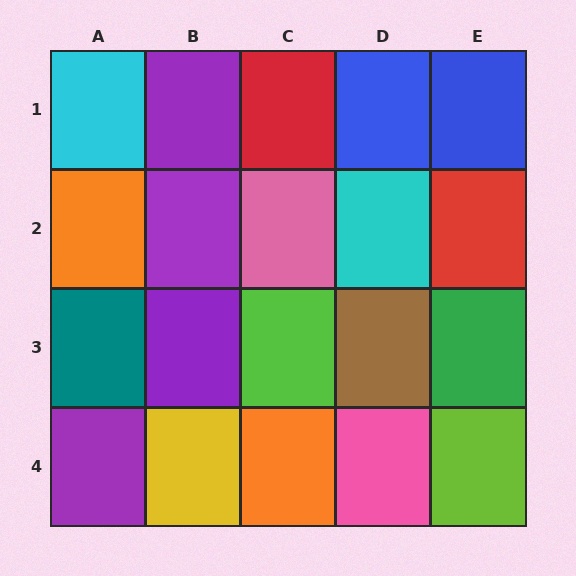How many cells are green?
1 cell is green.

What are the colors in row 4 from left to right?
Purple, yellow, orange, pink, lime.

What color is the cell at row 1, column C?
Red.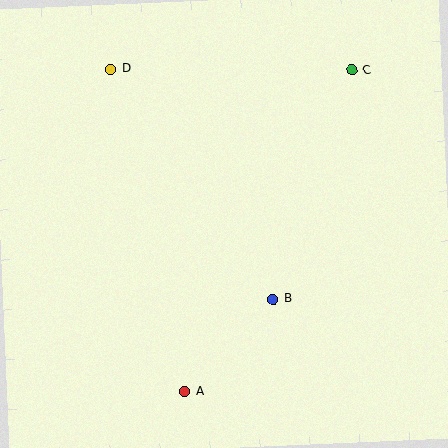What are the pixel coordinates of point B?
Point B is at (273, 299).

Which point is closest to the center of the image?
Point B at (273, 299) is closest to the center.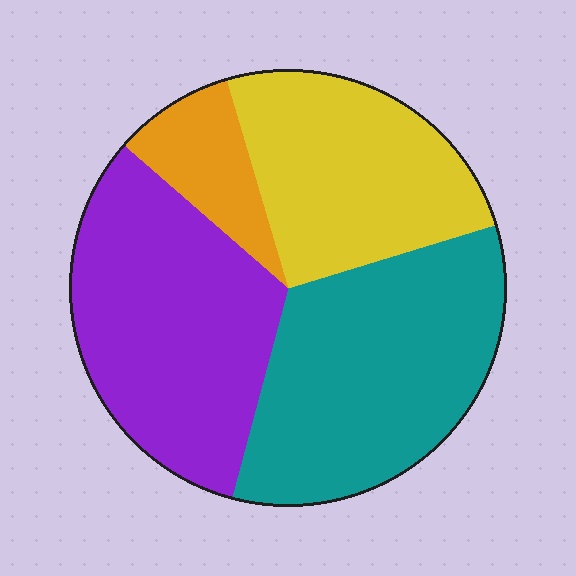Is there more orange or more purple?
Purple.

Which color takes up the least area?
Orange, at roughly 10%.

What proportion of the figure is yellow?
Yellow takes up about one quarter (1/4) of the figure.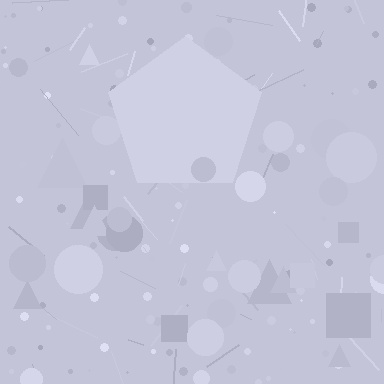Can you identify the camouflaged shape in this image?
The camouflaged shape is a pentagon.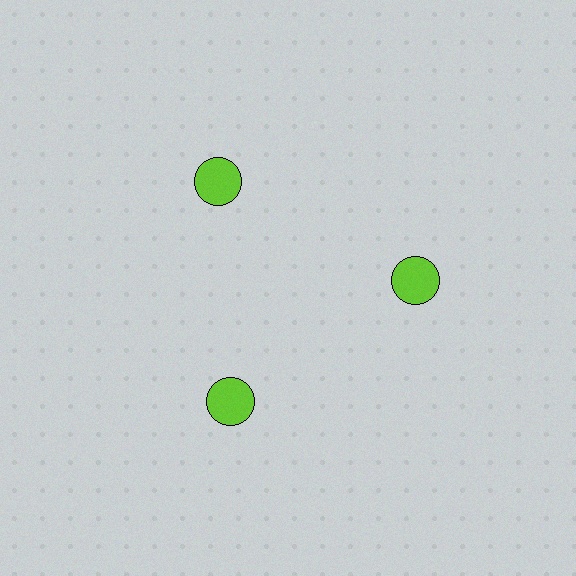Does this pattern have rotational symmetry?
Yes, this pattern has 3-fold rotational symmetry. It looks the same after rotating 120 degrees around the center.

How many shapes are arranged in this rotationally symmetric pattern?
There are 3 shapes, arranged in 3 groups of 1.